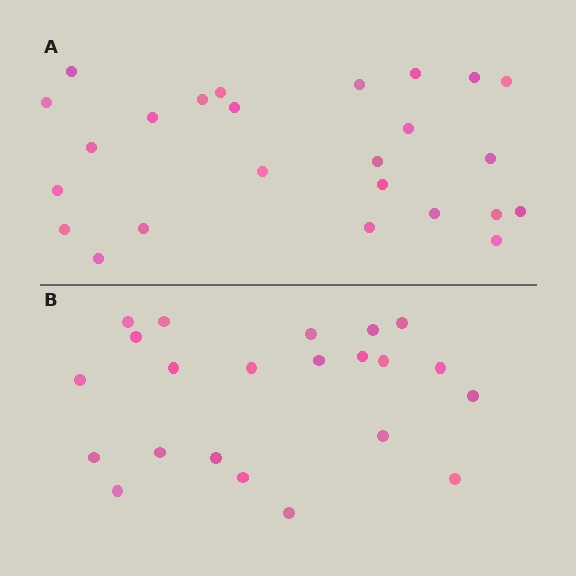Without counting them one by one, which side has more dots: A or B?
Region A (the top region) has more dots.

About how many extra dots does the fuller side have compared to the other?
Region A has just a few more — roughly 2 or 3 more dots than region B.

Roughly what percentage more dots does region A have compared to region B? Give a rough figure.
About 15% more.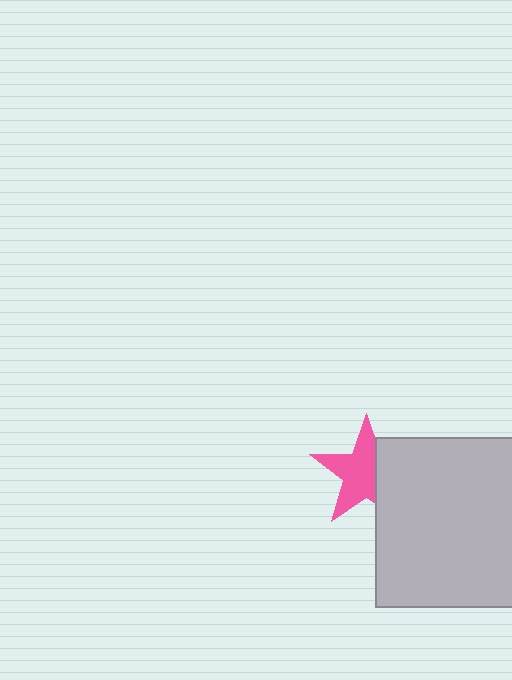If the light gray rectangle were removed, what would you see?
You would see the complete pink star.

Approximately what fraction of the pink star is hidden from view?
Roughly 34% of the pink star is hidden behind the light gray rectangle.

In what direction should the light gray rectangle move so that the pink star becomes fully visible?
The light gray rectangle should move right. That is the shortest direction to clear the overlap and leave the pink star fully visible.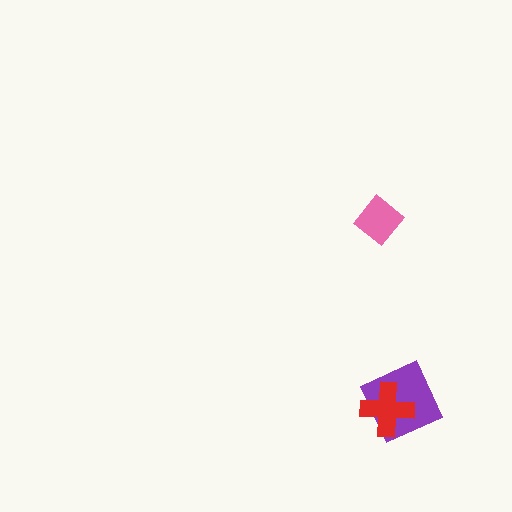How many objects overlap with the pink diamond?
0 objects overlap with the pink diamond.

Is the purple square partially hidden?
Yes, it is partially covered by another shape.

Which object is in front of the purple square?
The red cross is in front of the purple square.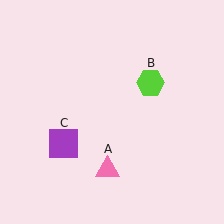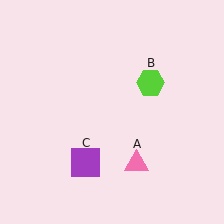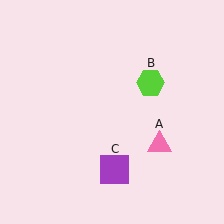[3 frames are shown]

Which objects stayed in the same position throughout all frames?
Lime hexagon (object B) remained stationary.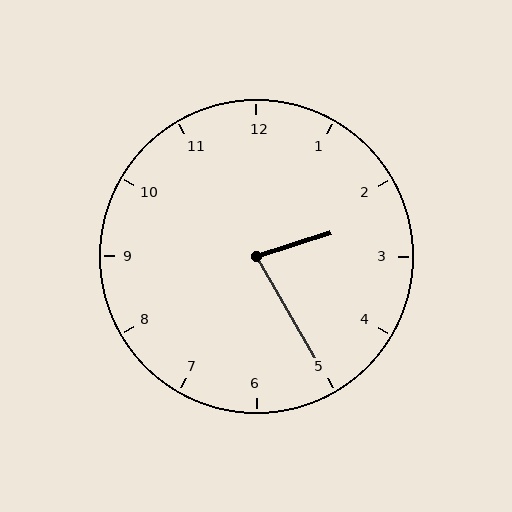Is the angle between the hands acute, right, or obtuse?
It is acute.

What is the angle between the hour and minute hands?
Approximately 78 degrees.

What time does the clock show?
2:25.